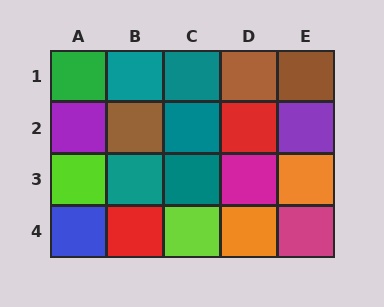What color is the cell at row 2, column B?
Brown.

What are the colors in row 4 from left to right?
Blue, red, lime, orange, magenta.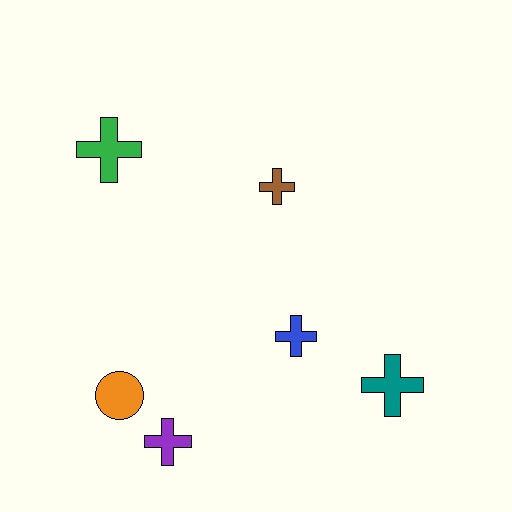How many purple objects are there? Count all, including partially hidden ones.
There is 1 purple object.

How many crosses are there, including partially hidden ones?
There are 5 crosses.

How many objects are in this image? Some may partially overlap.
There are 6 objects.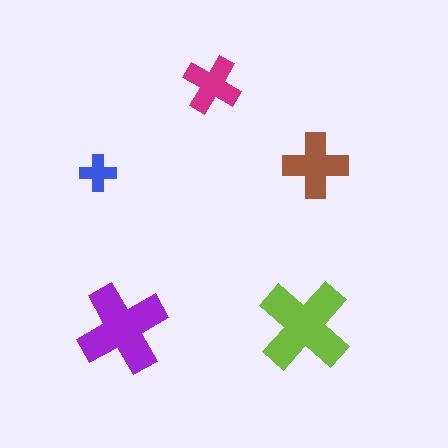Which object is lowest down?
The purple cross is bottommost.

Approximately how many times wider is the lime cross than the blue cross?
About 2.5 times wider.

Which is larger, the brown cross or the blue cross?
The brown one.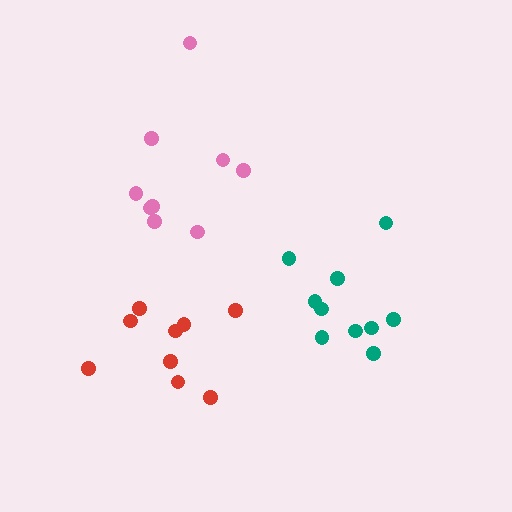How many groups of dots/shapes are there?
There are 3 groups.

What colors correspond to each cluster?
The clusters are colored: teal, pink, red.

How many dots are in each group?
Group 1: 10 dots, Group 2: 9 dots, Group 3: 9 dots (28 total).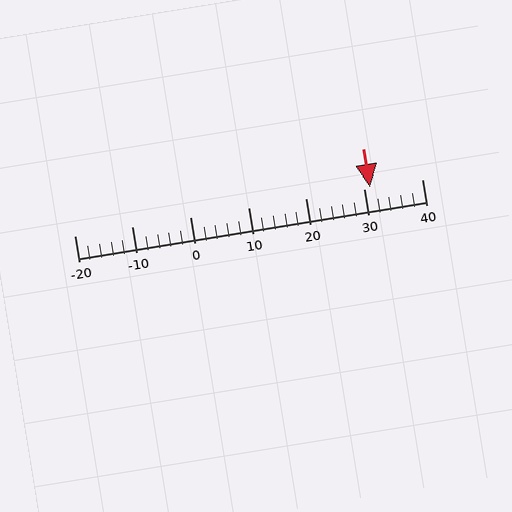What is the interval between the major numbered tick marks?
The major tick marks are spaced 10 units apart.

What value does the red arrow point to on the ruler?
The red arrow points to approximately 31.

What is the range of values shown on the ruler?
The ruler shows values from -20 to 40.